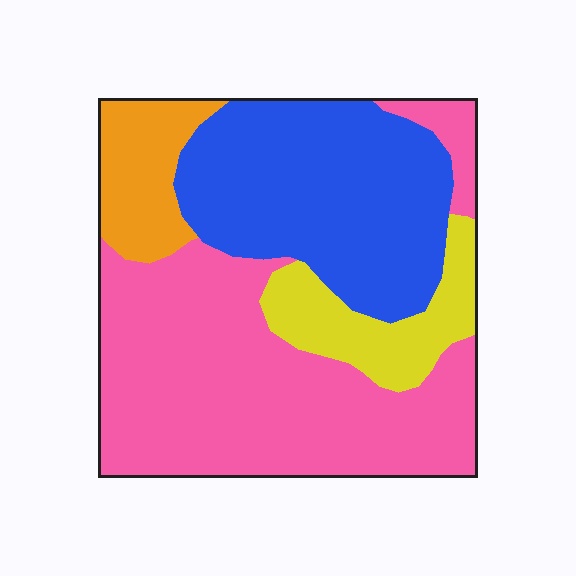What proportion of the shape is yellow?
Yellow takes up about one eighth (1/8) of the shape.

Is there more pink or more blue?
Pink.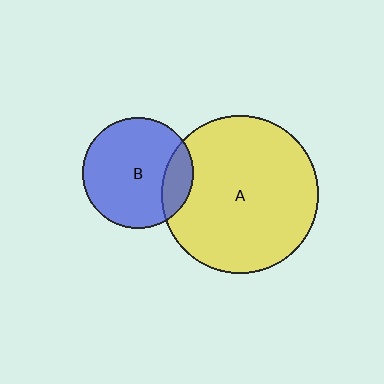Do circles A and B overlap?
Yes.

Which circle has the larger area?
Circle A (yellow).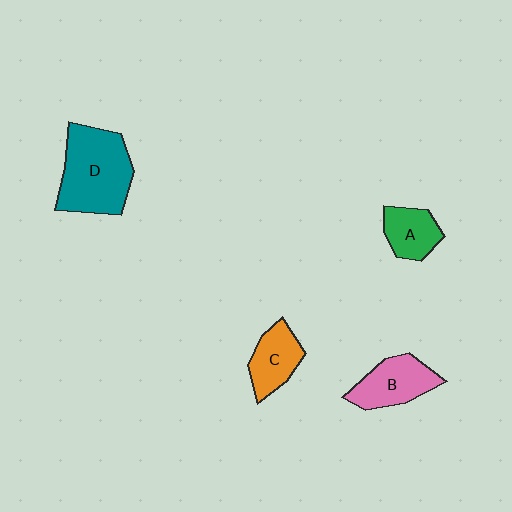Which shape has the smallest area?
Shape A (green).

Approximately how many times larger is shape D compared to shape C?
Approximately 2.0 times.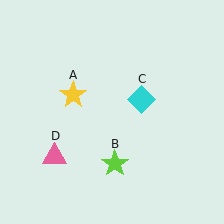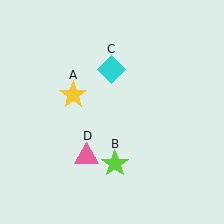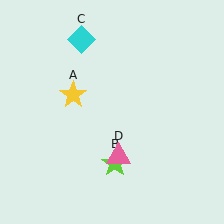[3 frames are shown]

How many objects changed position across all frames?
2 objects changed position: cyan diamond (object C), pink triangle (object D).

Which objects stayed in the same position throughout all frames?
Yellow star (object A) and lime star (object B) remained stationary.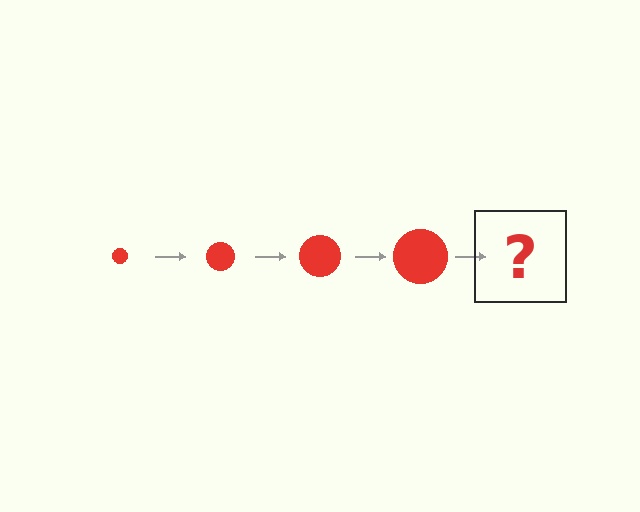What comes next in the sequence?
The next element should be a red circle, larger than the previous one.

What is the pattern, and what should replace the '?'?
The pattern is that the circle gets progressively larger each step. The '?' should be a red circle, larger than the previous one.